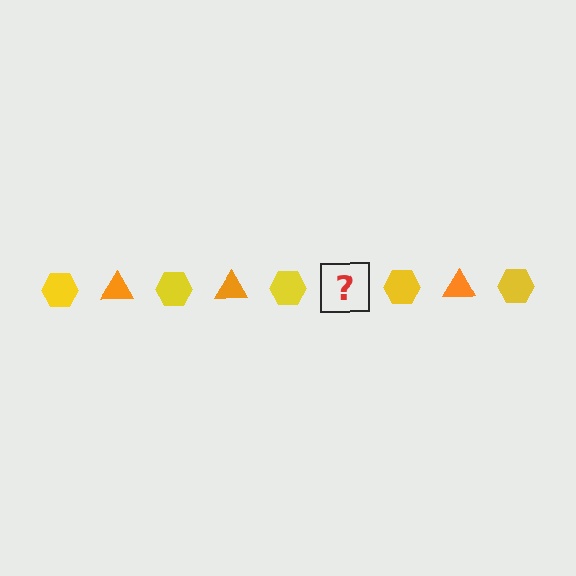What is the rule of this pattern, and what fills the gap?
The rule is that the pattern alternates between yellow hexagon and orange triangle. The gap should be filled with an orange triangle.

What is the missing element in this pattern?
The missing element is an orange triangle.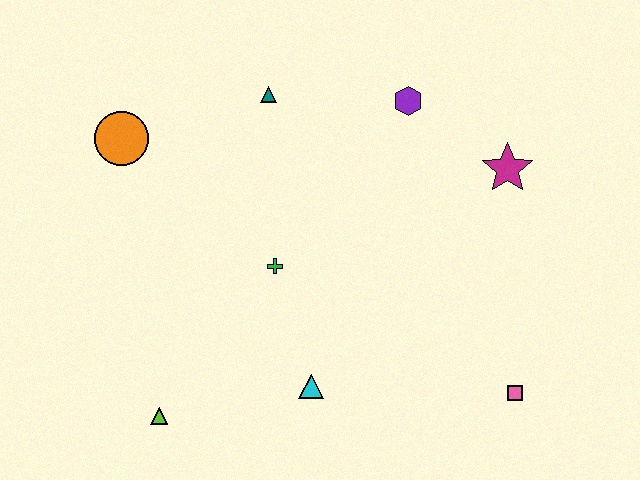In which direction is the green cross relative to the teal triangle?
The green cross is below the teal triangle.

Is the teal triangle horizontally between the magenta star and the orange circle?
Yes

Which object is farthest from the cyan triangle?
The orange circle is farthest from the cyan triangle.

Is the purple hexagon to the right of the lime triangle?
Yes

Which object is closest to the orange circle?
The teal triangle is closest to the orange circle.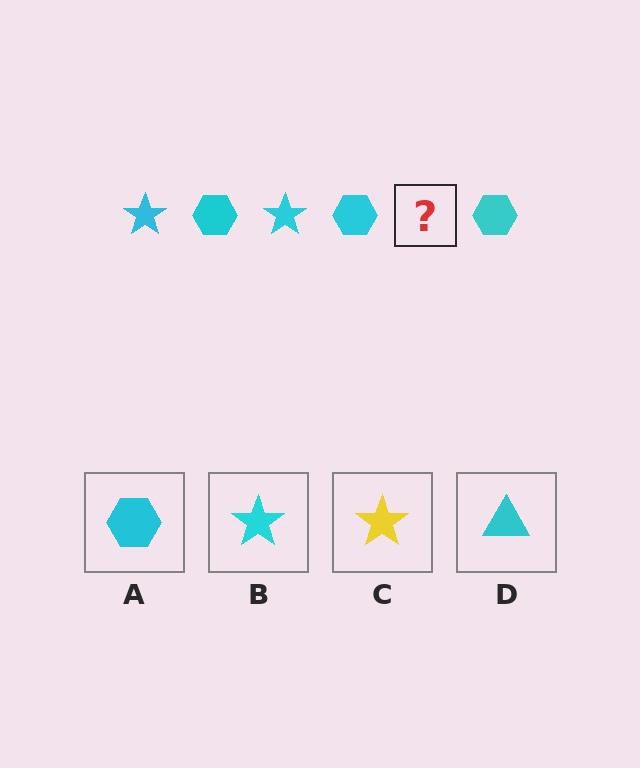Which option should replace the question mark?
Option B.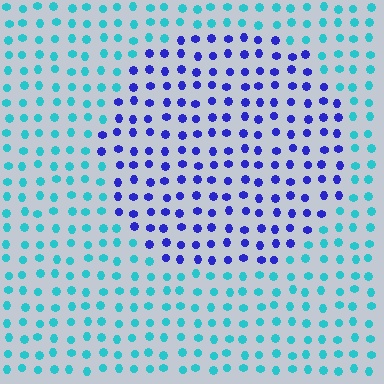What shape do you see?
I see a circle.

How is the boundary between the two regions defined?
The boundary is defined purely by a slight shift in hue (about 59 degrees). Spacing, size, and orientation are identical on both sides.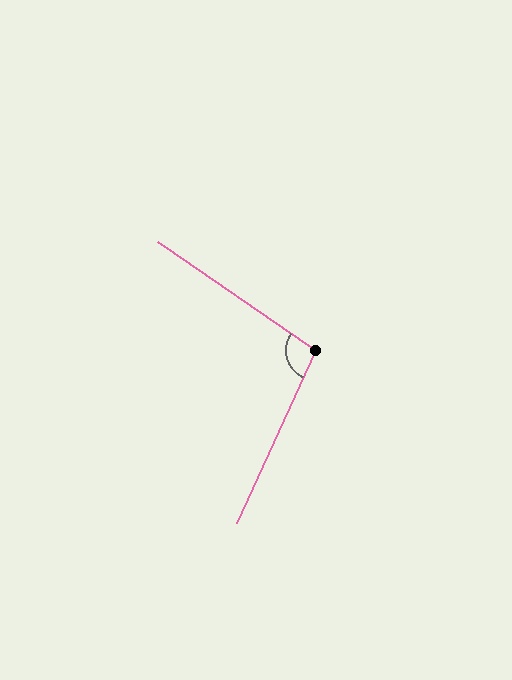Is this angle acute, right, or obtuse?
It is obtuse.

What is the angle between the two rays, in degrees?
Approximately 100 degrees.